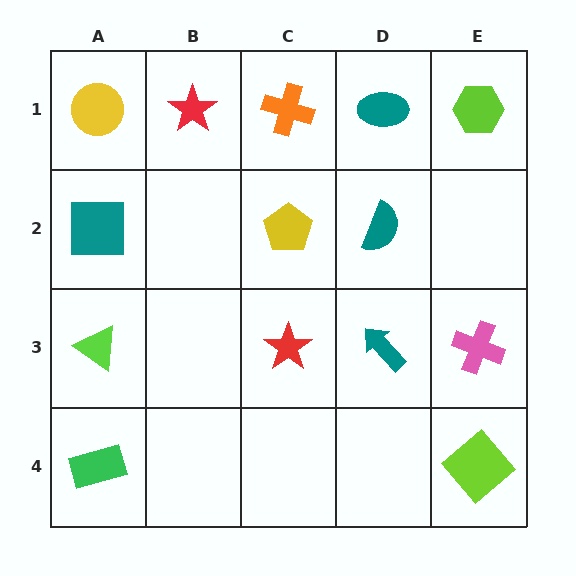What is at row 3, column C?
A red star.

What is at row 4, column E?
A lime diamond.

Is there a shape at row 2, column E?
No, that cell is empty.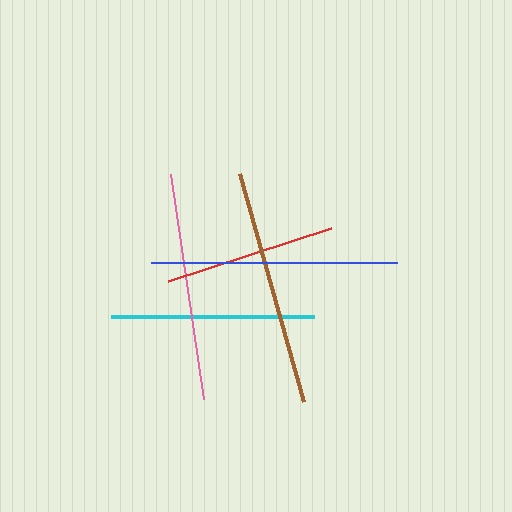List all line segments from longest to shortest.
From longest to shortest: blue, brown, pink, cyan, red.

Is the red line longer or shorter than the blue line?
The blue line is longer than the red line.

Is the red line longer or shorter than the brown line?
The brown line is longer than the red line.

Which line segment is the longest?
The blue line is the longest at approximately 246 pixels.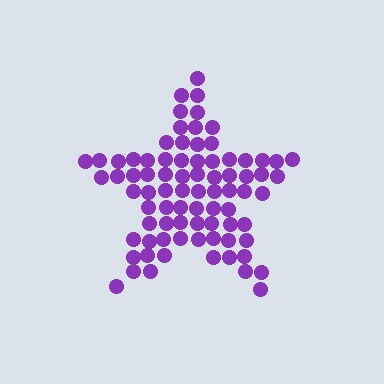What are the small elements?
The small elements are circles.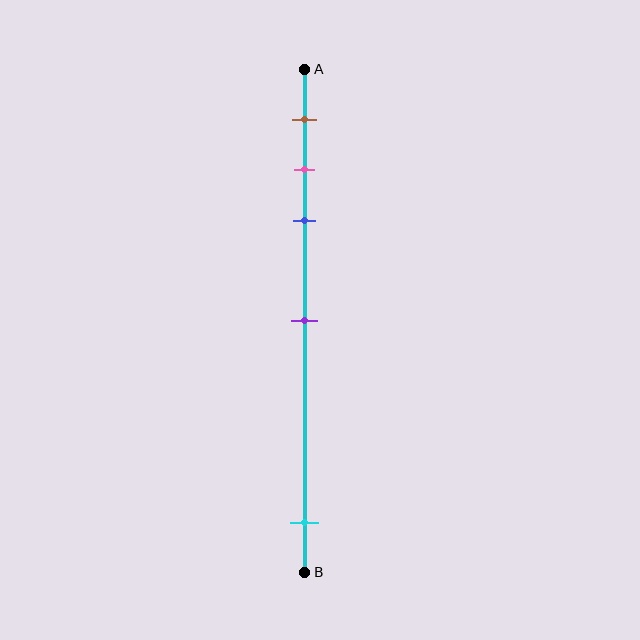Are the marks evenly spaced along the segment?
No, the marks are not evenly spaced.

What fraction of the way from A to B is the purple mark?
The purple mark is approximately 50% (0.5) of the way from A to B.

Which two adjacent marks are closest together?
The pink and blue marks are the closest adjacent pair.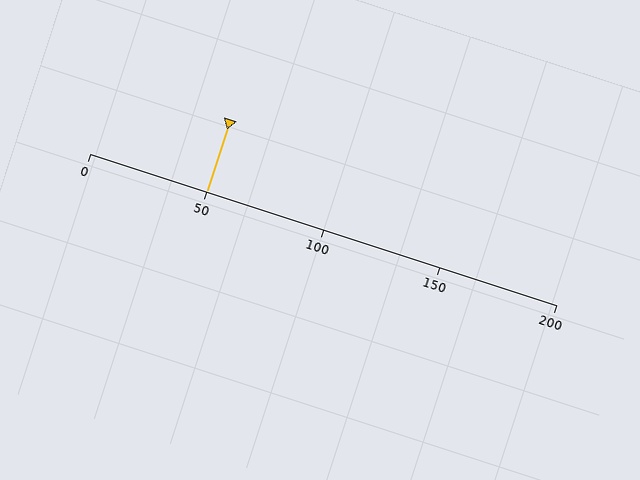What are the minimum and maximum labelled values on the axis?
The axis runs from 0 to 200.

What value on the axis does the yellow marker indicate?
The marker indicates approximately 50.